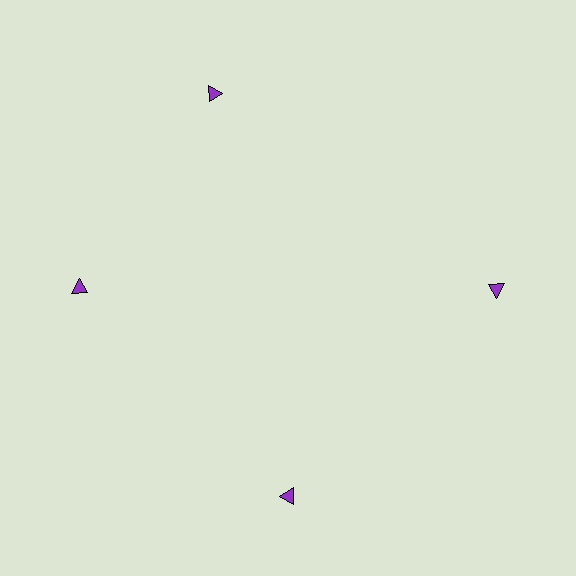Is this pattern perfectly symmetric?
No. The 4 purple triangles are arranged in a ring, but one element near the 12 o'clock position is rotated out of alignment along the ring, breaking the 4-fold rotational symmetry.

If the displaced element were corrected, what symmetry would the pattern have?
It would have 4-fold rotational symmetry — the pattern would map onto itself every 90 degrees.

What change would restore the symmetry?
The symmetry would be restored by rotating it back into even spacing with its neighbors so that all 4 triangles sit at equal angles and equal distance from the center.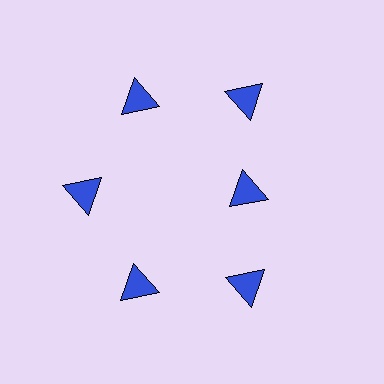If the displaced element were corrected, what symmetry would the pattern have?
It would have 6-fold rotational symmetry — the pattern would map onto itself every 60 degrees.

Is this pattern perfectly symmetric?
No. The 6 blue triangles are arranged in a ring, but one element near the 3 o'clock position is pulled inward toward the center, breaking the 6-fold rotational symmetry.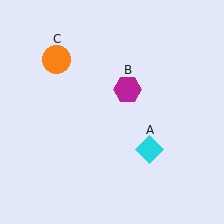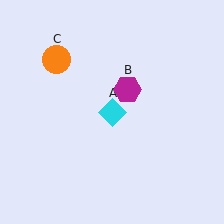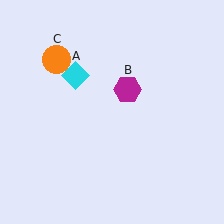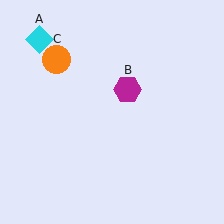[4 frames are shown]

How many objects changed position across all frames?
1 object changed position: cyan diamond (object A).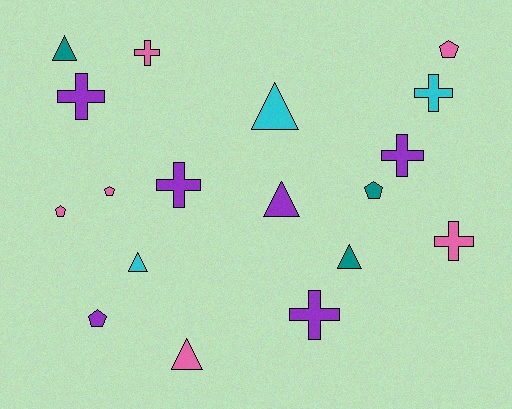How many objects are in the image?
There are 18 objects.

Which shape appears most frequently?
Cross, with 7 objects.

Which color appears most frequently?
Pink, with 6 objects.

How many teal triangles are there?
There are 2 teal triangles.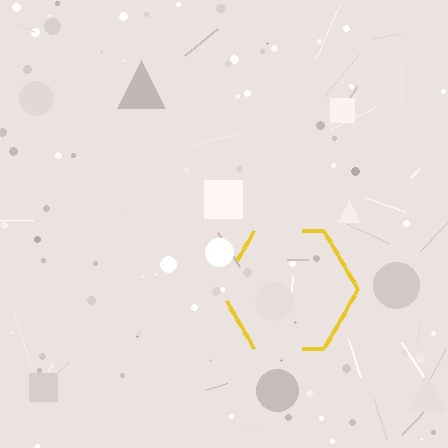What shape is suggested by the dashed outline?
The dashed outline suggests a hexagon.